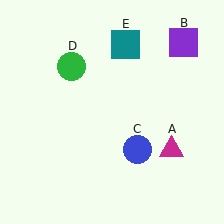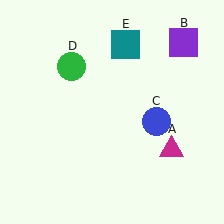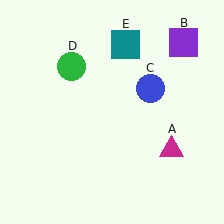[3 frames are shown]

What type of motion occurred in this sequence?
The blue circle (object C) rotated counterclockwise around the center of the scene.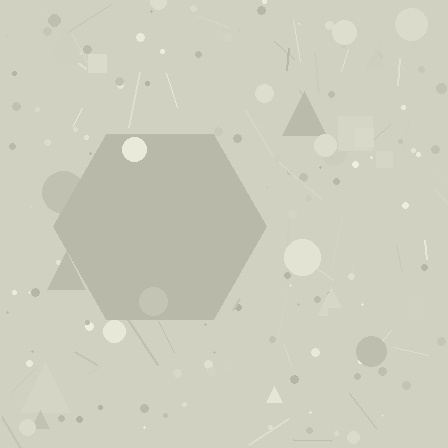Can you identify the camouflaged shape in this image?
The camouflaged shape is a hexagon.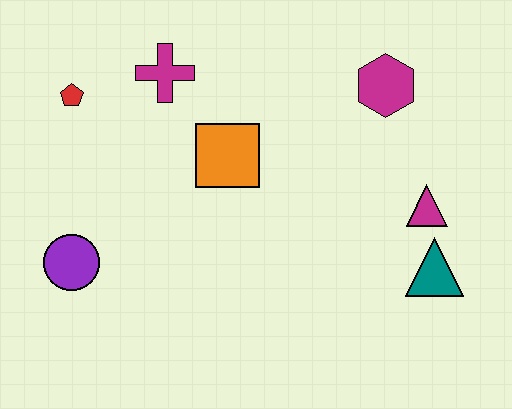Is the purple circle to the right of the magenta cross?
No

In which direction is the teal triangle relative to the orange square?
The teal triangle is to the right of the orange square.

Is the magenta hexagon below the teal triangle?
No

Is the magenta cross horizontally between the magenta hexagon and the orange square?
No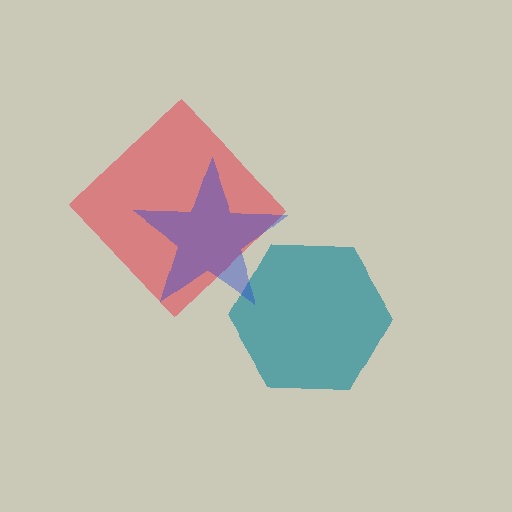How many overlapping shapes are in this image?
There are 3 overlapping shapes in the image.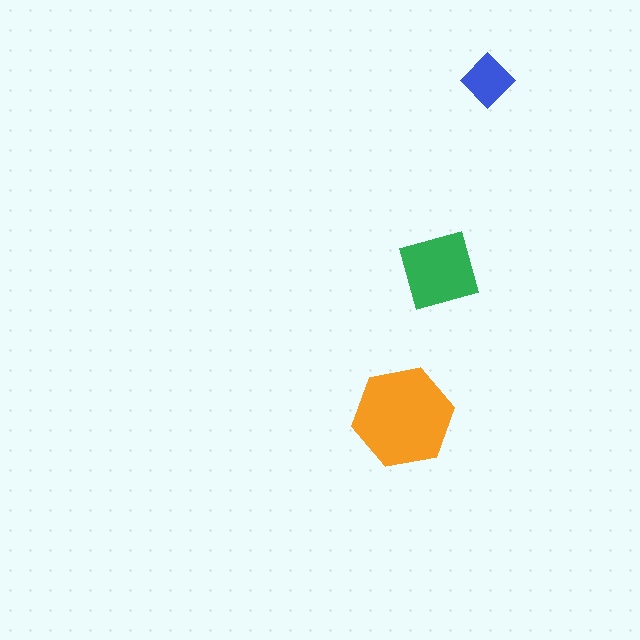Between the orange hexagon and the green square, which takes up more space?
The orange hexagon.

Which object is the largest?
The orange hexagon.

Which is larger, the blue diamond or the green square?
The green square.